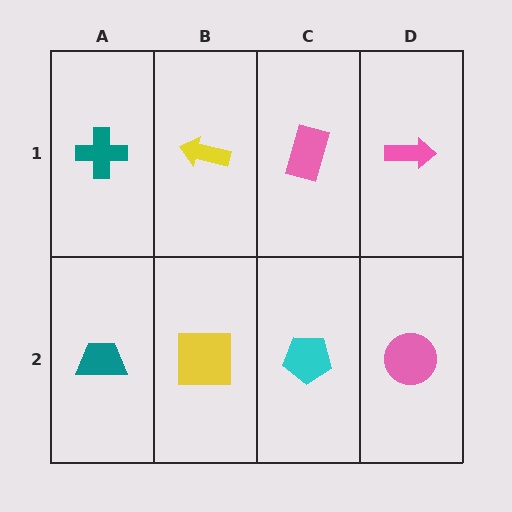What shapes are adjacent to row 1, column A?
A teal trapezoid (row 2, column A), a yellow arrow (row 1, column B).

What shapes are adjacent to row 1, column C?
A cyan pentagon (row 2, column C), a yellow arrow (row 1, column B), a pink arrow (row 1, column D).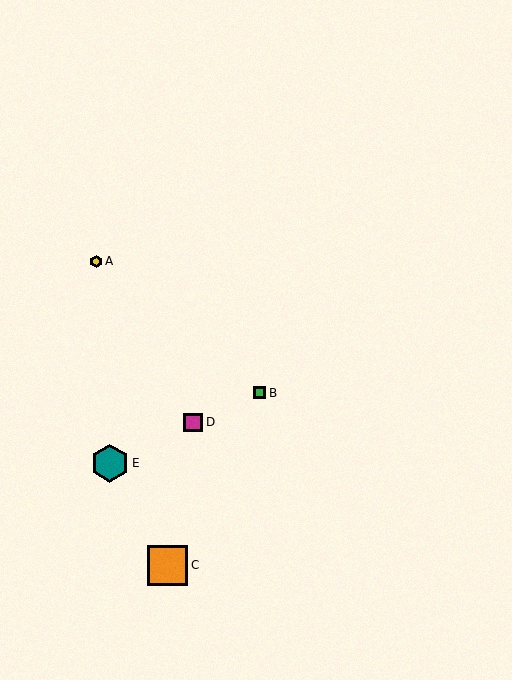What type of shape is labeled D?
Shape D is a magenta square.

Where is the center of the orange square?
The center of the orange square is at (168, 565).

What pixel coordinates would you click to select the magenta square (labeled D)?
Click at (193, 422) to select the magenta square D.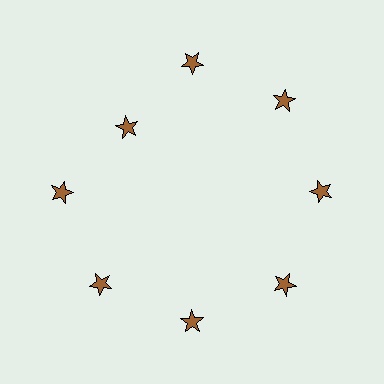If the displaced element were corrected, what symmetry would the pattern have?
It would have 8-fold rotational symmetry — the pattern would map onto itself every 45 degrees.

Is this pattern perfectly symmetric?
No. The 8 brown stars are arranged in a ring, but one element near the 10 o'clock position is pulled inward toward the center, breaking the 8-fold rotational symmetry.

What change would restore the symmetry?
The symmetry would be restored by moving it outward, back onto the ring so that all 8 stars sit at equal angles and equal distance from the center.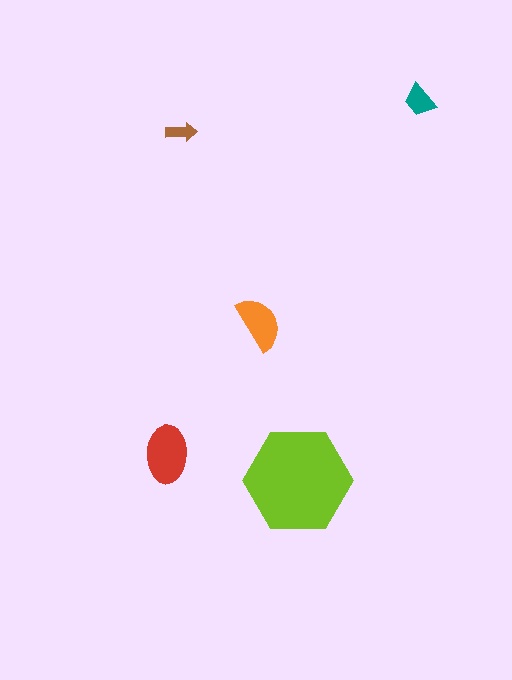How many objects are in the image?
There are 5 objects in the image.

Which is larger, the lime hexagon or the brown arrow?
The lime hexagon.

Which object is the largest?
The lime hexagon.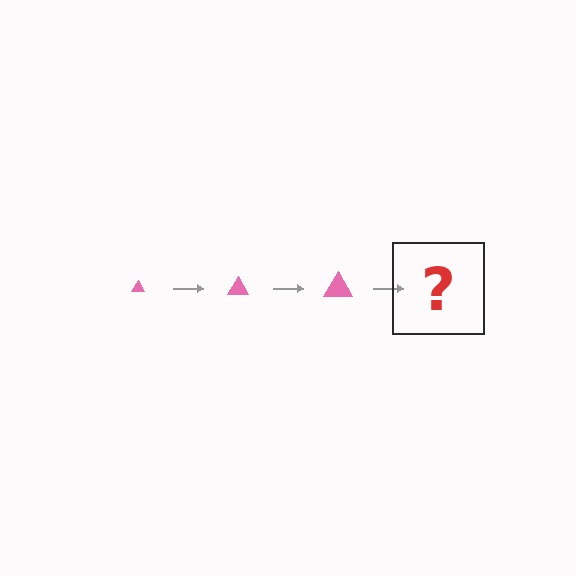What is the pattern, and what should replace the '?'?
The pattern is that the triangle gets progressively larger each step. The '?' should be a pink triangle, larger than the previous one.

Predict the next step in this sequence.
The next step is a pink triangle, larger than the previous one.